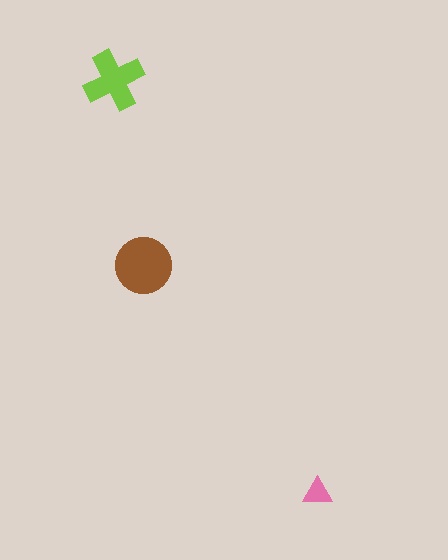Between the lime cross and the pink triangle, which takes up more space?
The lime cross.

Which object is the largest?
The brown circle.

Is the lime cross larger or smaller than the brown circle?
Smaller.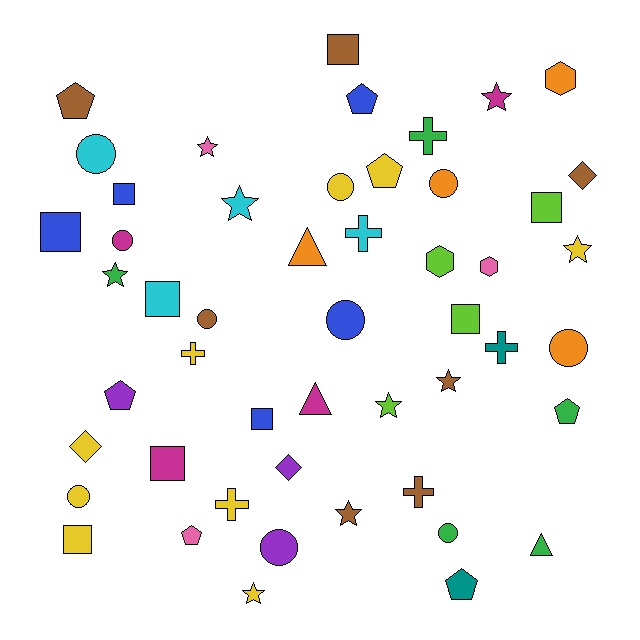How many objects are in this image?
There are 50 objects.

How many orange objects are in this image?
There are 4 orange objects.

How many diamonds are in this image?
There are 3 diamonds.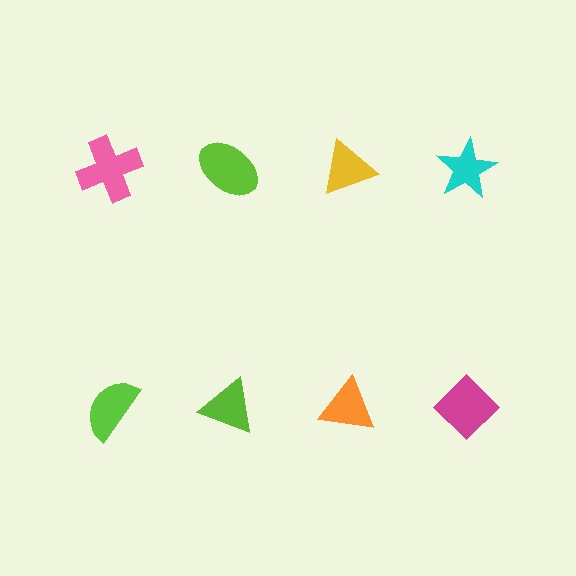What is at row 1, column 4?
A cyan star.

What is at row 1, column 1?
A pink cross.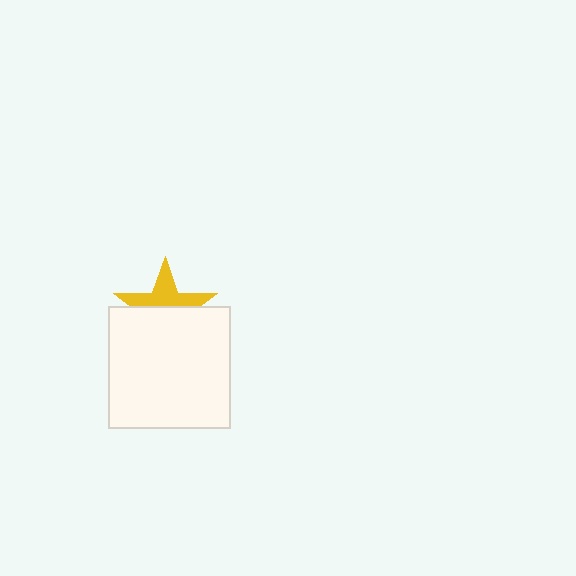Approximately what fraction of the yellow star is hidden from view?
Roughly 56% of the yellow star is hidden behind the white square.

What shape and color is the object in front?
The object in front is a white square.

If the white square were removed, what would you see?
You would see the complete yellow star.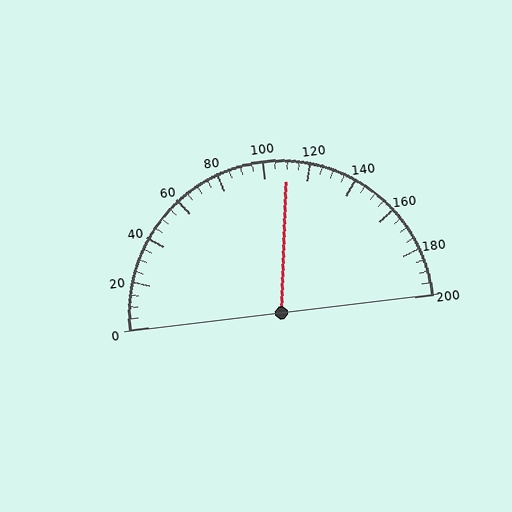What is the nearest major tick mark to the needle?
The nearest major tick mark is 120.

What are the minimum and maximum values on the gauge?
The gauge ranges from 0 to 200.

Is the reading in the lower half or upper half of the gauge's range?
The reading is in the upper half of the range (0 to 200).